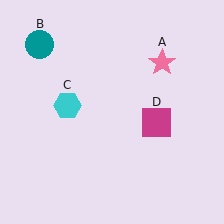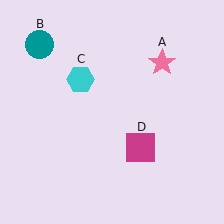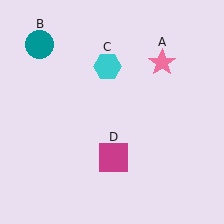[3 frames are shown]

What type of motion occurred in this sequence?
The cyan hexagon (object C), magenta square (object D) rotated clockwise around the center of the scene.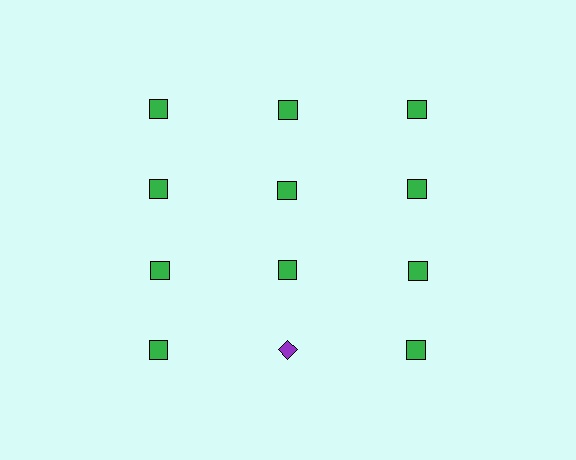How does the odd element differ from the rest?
It differs in both color (purple instead of green) and shape (diamond instead of square).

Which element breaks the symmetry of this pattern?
The purple diamond in the fourth row, second from left column breaks the symmetry. All other shapes are green squares.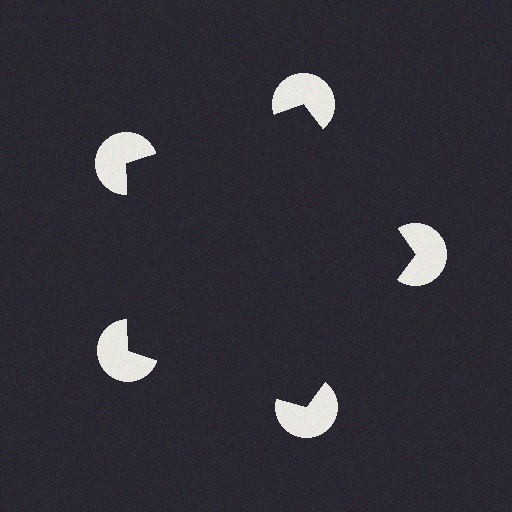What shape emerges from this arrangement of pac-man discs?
An illusory pentagon — its edges are inferred from the aligned wedge cuts in the pac-man discs, not physically drawn.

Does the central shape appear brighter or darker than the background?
It typically appears slightly darker than the background, even though no actual brightness change is drawn.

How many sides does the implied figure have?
5 sides.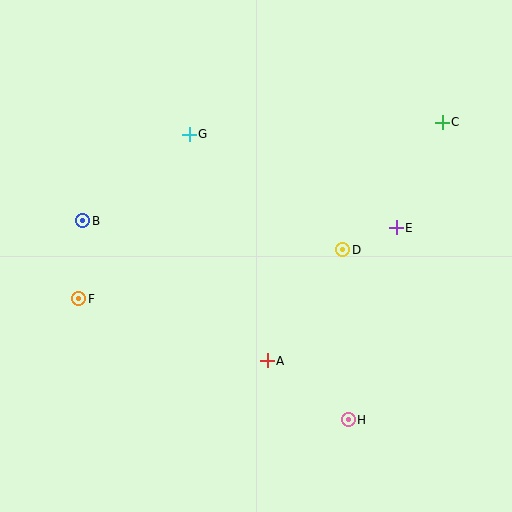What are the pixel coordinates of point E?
Point E is at (396, 228).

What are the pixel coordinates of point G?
Point G is at (189, 134).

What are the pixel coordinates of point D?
Point D is at (343, 250).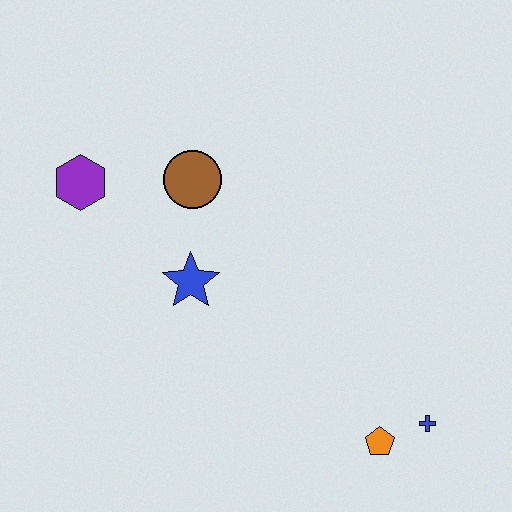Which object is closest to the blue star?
The brown circle is closest to the blue star.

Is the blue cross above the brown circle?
No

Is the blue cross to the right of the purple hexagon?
Yes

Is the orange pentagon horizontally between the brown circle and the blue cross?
Yes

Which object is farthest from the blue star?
The blue cross is farthest from the blue star.